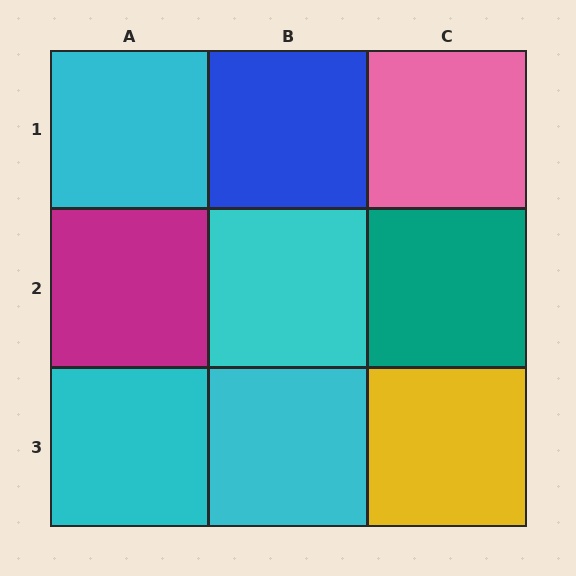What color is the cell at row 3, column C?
Yellow.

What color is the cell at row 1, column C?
Pink.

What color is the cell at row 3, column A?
Cyan.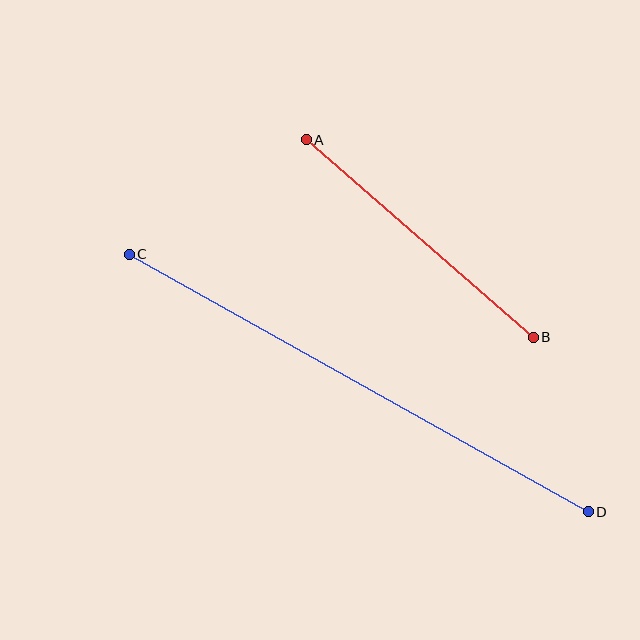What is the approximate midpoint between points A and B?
The midpoint is at approximately (420, 239) pixels.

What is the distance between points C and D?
The distance is approximately 526 pixels.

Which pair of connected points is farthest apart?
Points C and D are farthest apart.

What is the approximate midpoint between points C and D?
The midpoint is at approximately (359, 383) pixels.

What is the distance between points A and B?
The distance is approximately 301 pixels.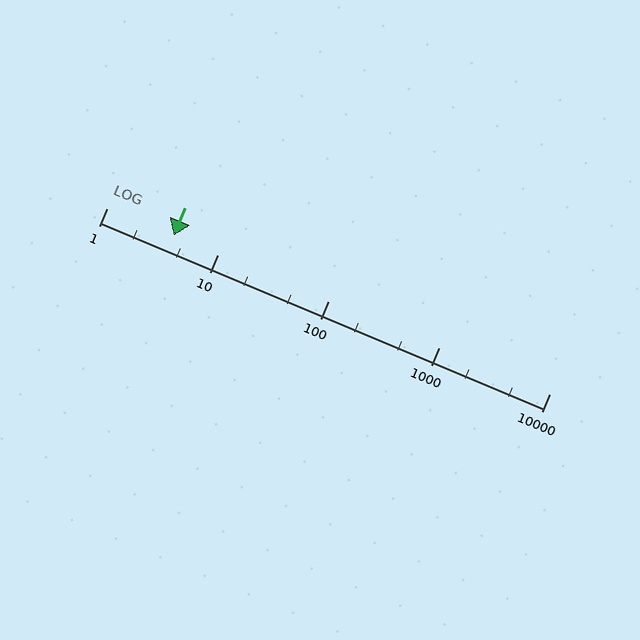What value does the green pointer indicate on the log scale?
The pointer indicates approximately 4.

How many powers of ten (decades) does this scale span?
The scale spans 4 decades, from 1 to 10000.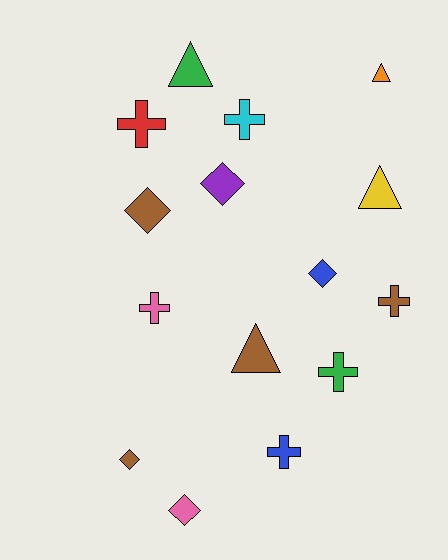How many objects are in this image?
There are 15 objects.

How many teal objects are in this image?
There are no teal objects.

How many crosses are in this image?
There are 6 crosses.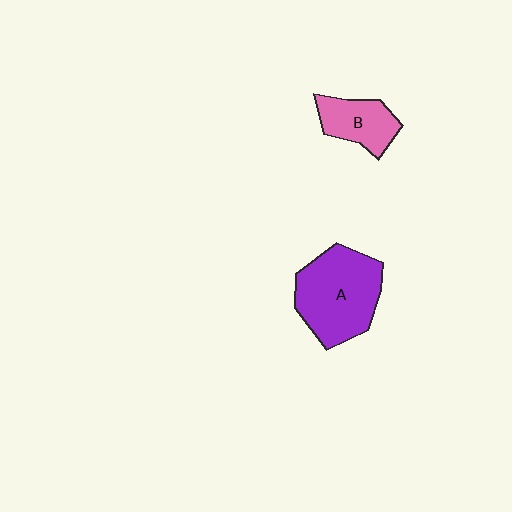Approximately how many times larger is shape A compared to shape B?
Approximately 1.9 times.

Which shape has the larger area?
Shape A (purple).